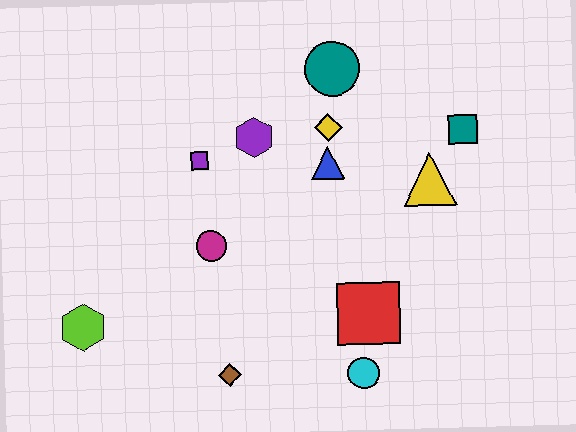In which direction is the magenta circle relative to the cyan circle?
The magenta circle is to the left of the cyan circle.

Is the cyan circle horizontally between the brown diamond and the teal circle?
No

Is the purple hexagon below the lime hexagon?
No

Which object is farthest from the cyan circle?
The teal circle is farthest from the cyan circle.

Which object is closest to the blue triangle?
The yellow diamond is closest to the blue triangle.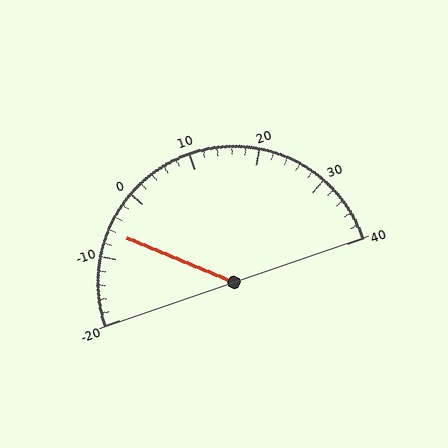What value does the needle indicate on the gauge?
The needle indicates approximately -6.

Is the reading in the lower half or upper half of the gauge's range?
The reading is in the lower half of the range (-20 to 40).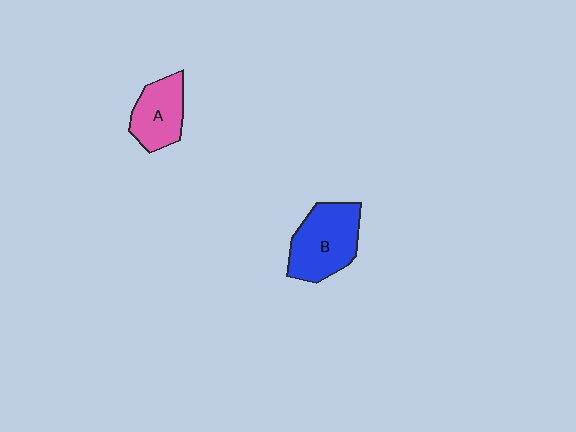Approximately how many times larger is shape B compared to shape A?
Approximately 1.4 times.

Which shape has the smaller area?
Shape A (pink).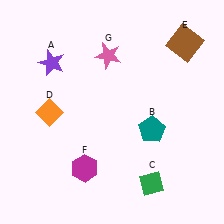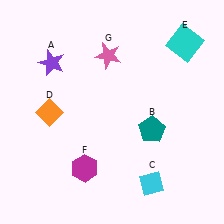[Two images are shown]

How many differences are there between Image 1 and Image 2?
There are 2 differences between the two images.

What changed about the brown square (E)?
In Image 1, E is brown. In Image 2, it changed to cyan.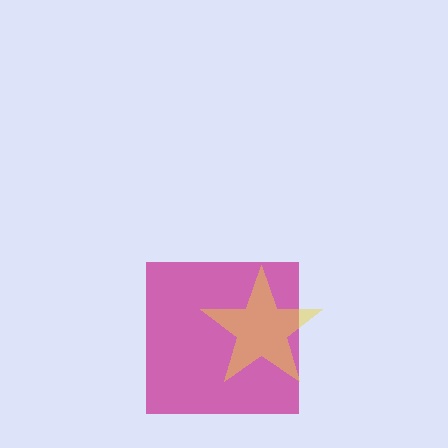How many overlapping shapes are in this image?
There are 2 overlapping shapes in the image.